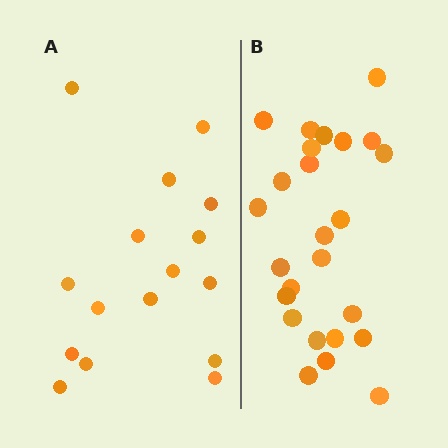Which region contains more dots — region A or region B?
Region B (the right region) has more dots.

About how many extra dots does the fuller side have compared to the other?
Region B has roughly 8 or so more dots than region A.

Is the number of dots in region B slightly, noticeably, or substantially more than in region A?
Region B has substantially more. The ratio is roughly 1.6 to 1.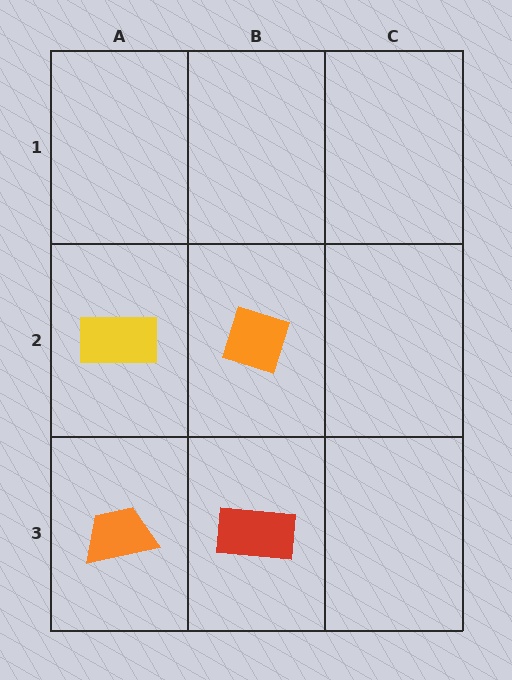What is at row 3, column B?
A red rectangle.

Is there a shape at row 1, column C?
No, that cell is empty.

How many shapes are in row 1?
0 shapes.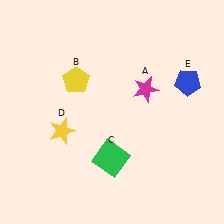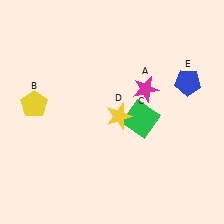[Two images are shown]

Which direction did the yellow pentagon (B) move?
The yellow pentagon (B) moved left.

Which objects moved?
The objects that moved are: the yellow pentagon (B), the green square (C), the yellow star (D).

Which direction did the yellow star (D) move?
The yellow star (D) moved right.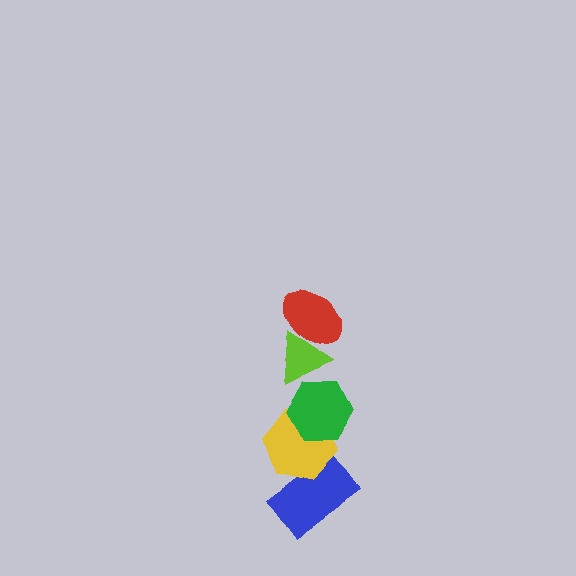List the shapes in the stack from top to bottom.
From top to bottom: the red ellipse, the lime triangle, the green hexagon, the yellow hexagon, the blue rectangle.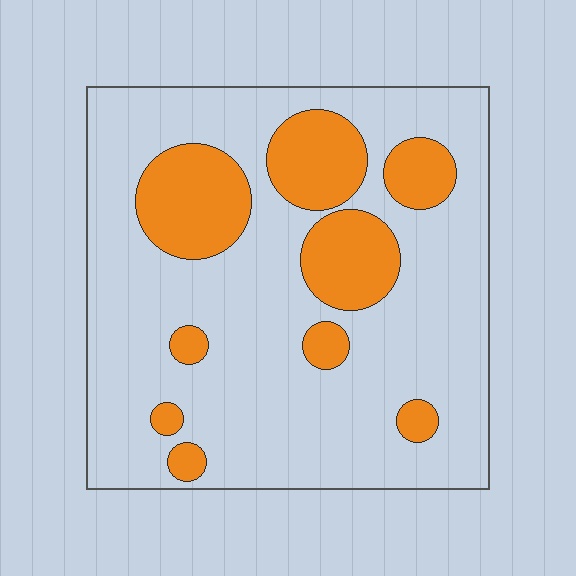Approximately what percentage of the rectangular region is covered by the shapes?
Approximately 25%.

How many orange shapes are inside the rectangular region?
9.